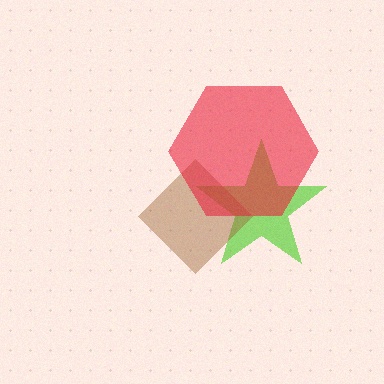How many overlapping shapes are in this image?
There are 3 overlapping shapes in the image.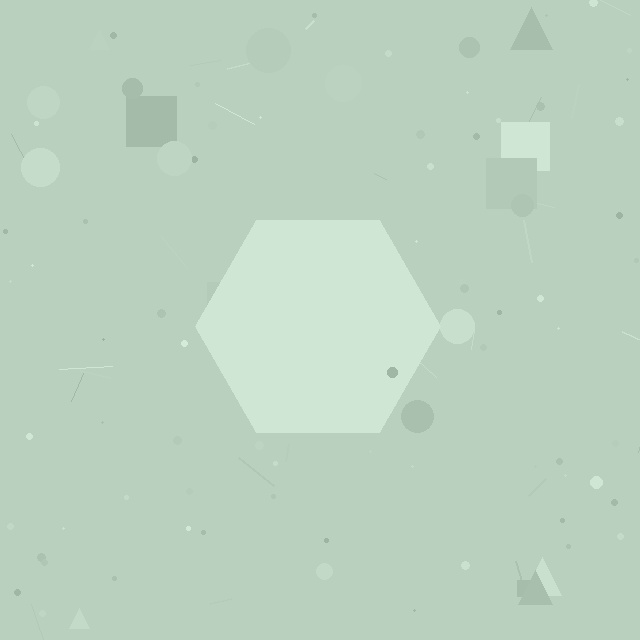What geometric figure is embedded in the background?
A hexagon is embedded in the background.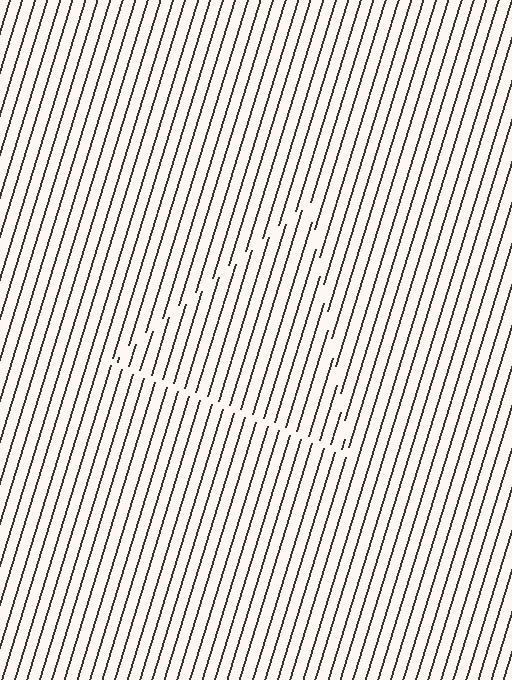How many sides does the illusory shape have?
3 sides — the line-ends trace a triangle.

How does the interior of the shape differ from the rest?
The interior of the shape contains the same grating, shifted by half a period — the contour is defined by the phase discontinuity where line-ends from the inner and outer gratings abut.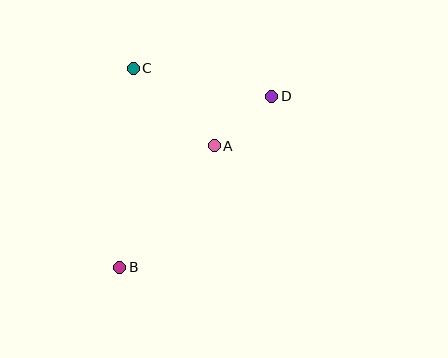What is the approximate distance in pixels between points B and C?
The distance between B and C is approximately 200 pixels.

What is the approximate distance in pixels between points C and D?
The distance between C and D is approximately 141 pixels.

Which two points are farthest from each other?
Points B and D are farthest from each other.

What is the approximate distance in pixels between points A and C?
The distance between A and C is approximately 112 pixels.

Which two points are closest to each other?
Points A and D are closest to each other.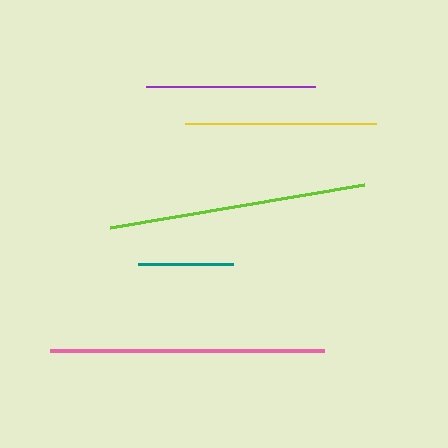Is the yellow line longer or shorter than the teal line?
The yellow line is longer than the teal line.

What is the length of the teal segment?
The teal segment is approximately 95 pixels long.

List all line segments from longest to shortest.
From longest to shortest: pink, lime, yellow, purple, teal.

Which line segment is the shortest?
The teal line is the shortest at approximately 95 pixels.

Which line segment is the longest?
The pink line is the longest at approximately 274 pixels.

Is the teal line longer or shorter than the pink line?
The pink line is longer than the teal line.